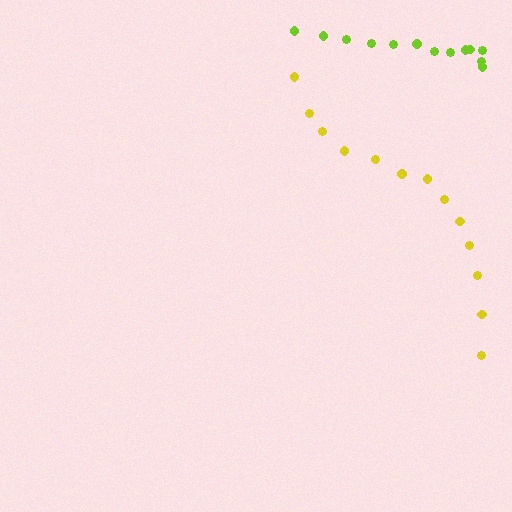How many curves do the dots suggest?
There are 2 distinct paths.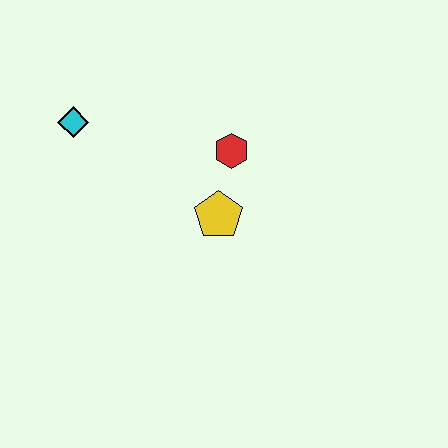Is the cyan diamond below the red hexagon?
No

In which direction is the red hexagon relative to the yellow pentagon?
The red hexagon is above the yellow pentagon.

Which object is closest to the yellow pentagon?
The red hexagon is closest to the yellow pentagon.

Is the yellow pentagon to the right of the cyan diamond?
Yes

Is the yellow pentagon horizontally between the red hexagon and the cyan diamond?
Yes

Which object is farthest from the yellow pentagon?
The cyan diamond is farthest from the yellow pentagon.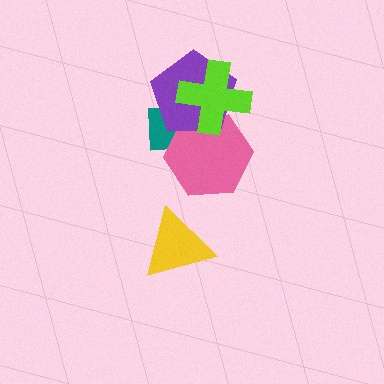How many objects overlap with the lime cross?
3 objects overlap with the lime cross.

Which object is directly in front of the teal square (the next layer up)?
The pink hexagon is directly in front of the teal square.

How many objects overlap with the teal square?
3 objects overlap with the teal square.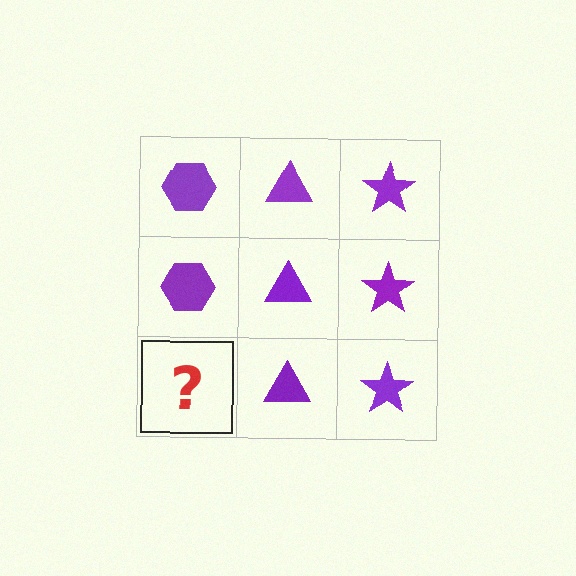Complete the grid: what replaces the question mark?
The question mark should be replaced with a purple hexagon.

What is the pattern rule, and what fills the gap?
The rule is that each column has a consistent shape. The gap should be filled with a purple hexagon.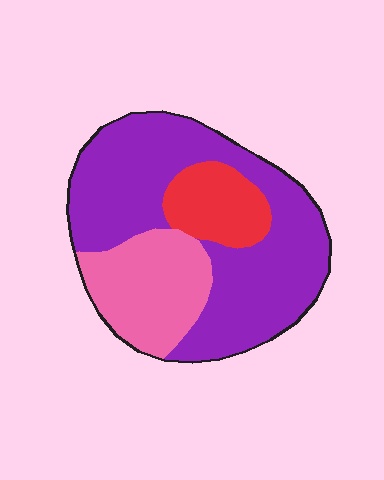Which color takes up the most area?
Purple, at roughly 60%.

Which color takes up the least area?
Red, at roughly 15%.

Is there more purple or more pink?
Purple.